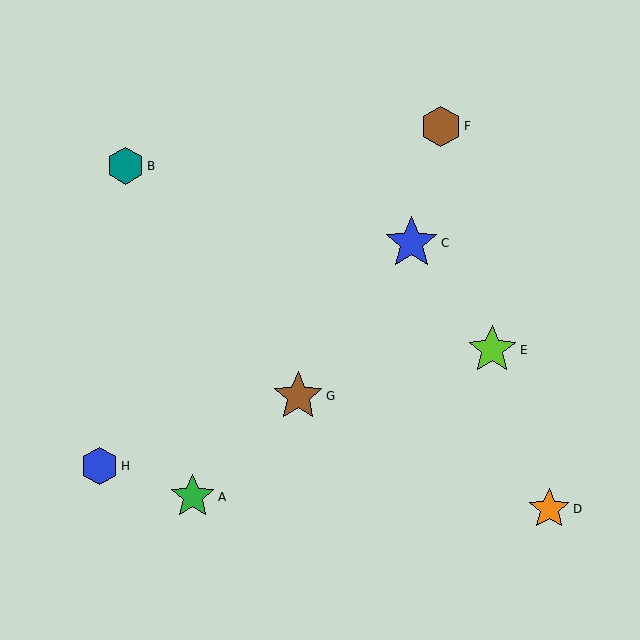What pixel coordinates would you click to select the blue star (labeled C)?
Click at (412, 243) to select the blue star C.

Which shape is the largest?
The blue star (labeled C) is the largest.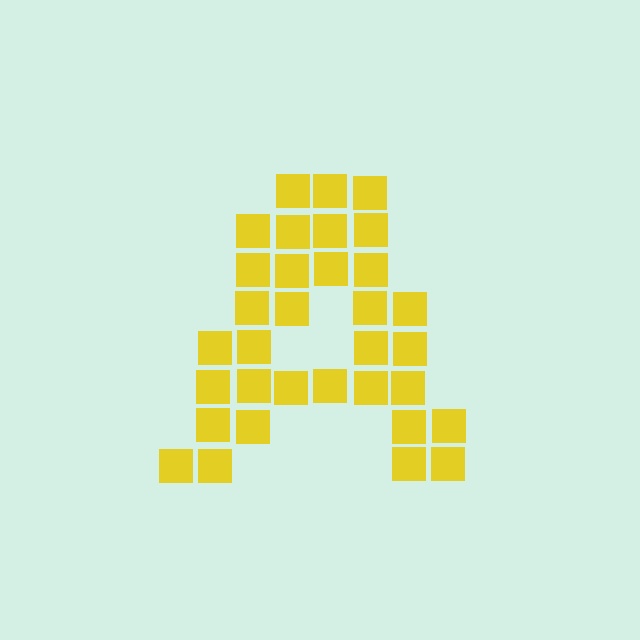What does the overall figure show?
The overall figure shows the letter A.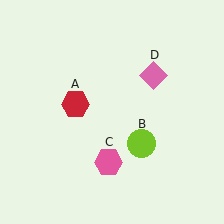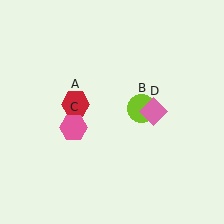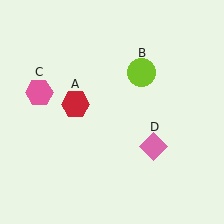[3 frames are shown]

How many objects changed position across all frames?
3 objects changed position: lime circle (object B), pink hexagon (object C), pink diamond (object D).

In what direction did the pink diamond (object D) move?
The pink diamond (object D) moved down.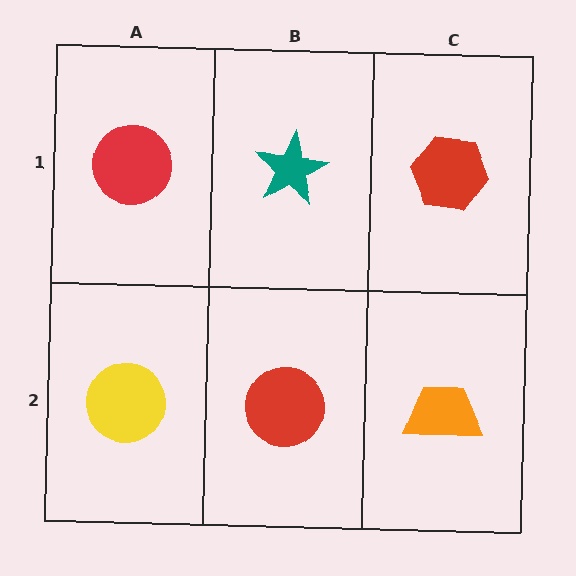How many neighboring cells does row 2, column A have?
2.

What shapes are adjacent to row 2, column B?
A teal star (row 1, column B), a yellow circle (row 2, column A), an orange trapezoid (row 2, column C).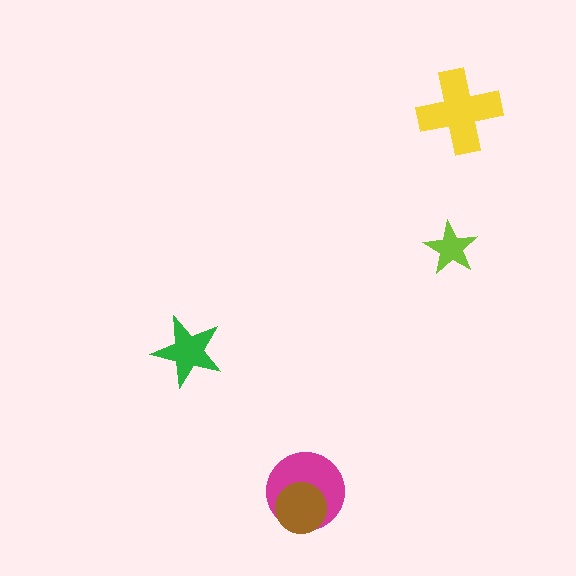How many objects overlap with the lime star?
0 objects overlap with the lime star.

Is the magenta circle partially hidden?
Yes, it is partially covered by another shape.